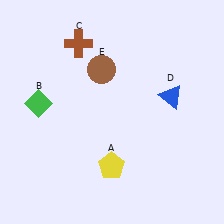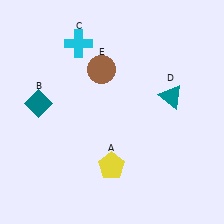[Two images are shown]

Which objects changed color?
B changed from green to teal. C changed from brown to cyan. D changed from blue to teal.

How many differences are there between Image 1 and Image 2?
There are 3 differences between the two images.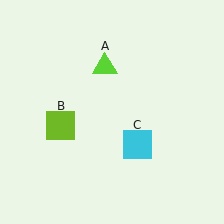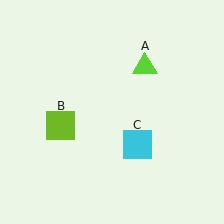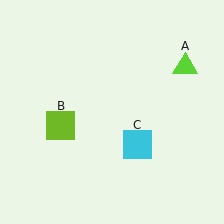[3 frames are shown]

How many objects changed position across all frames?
1 object changed position: lime triangle (object A).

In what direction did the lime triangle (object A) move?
The lime triangle (object A) moved right.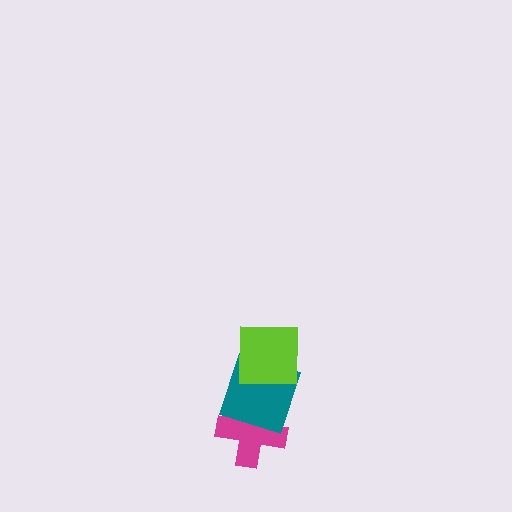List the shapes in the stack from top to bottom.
From top to bottom: the lime square, the teal square, the magenta cross.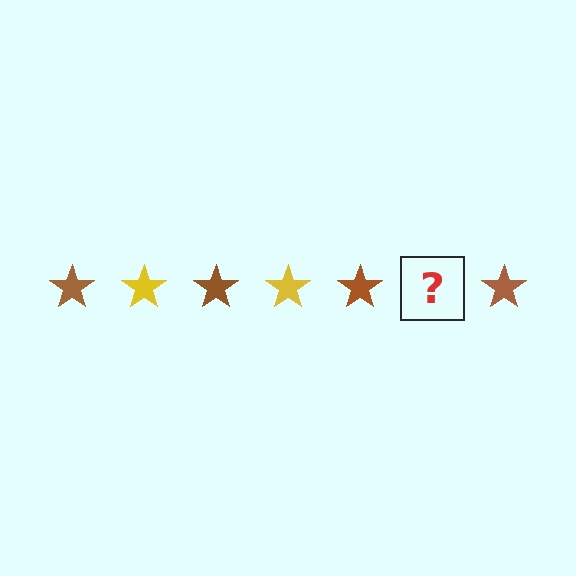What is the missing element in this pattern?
The missing element is a yellow star.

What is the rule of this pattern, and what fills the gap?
The rule is that the pattern cycles through brown, yellow stars. The gap should be filled with a yellow star.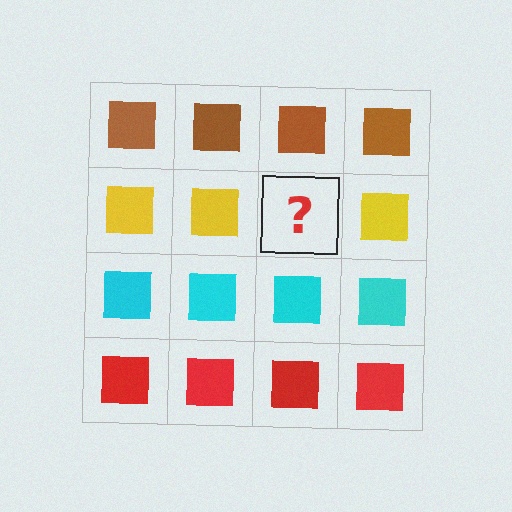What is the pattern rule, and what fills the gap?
The rule is that each row has a consistent color. The gap should be filled with a yellow square.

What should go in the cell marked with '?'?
The missing cell should contain a yellow square.